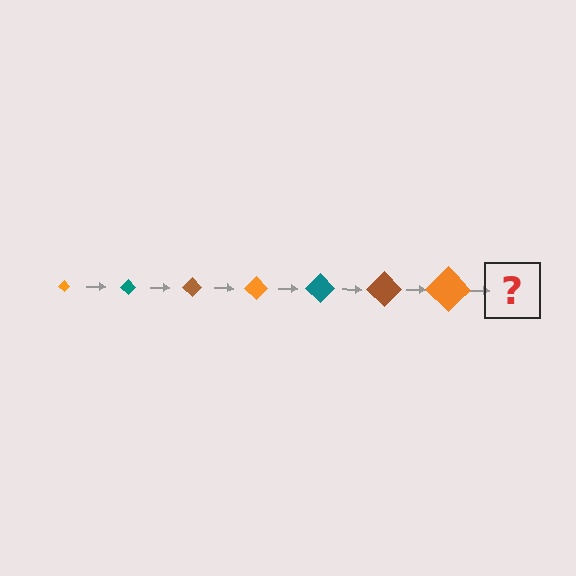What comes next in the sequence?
The next element should be a teal diamond, larger than the previous one.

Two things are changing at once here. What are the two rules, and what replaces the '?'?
The two rules are that the diamond grows larger each step and the color cycles through orange, teal, and brown. The '?' should be a teal diamond, larger than the previous one.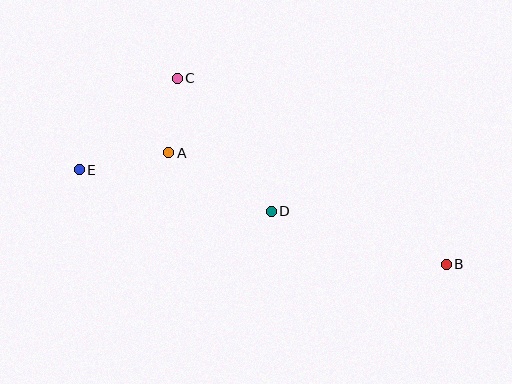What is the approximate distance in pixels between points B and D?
The distance between B and D is approximately 183 pixels.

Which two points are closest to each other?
Points A and C are closest to each other.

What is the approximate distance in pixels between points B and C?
The distance between B and C is approximately 327 pixels.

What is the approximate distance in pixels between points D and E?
The distance between D and E is approximately 196 pixels.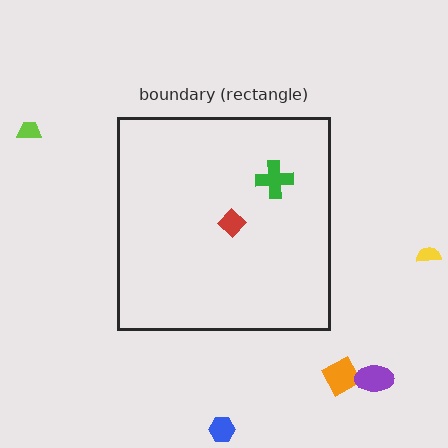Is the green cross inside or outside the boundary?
Inside.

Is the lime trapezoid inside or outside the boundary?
Outside.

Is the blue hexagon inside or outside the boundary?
Outside.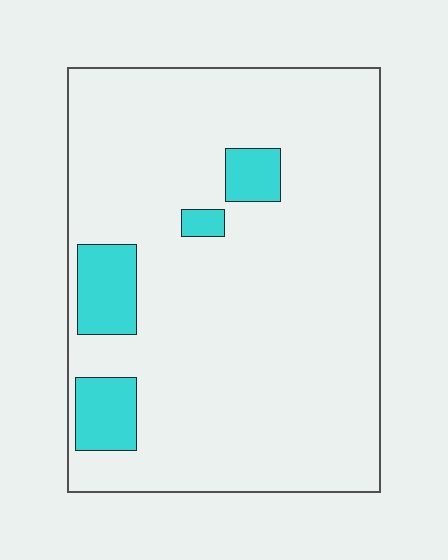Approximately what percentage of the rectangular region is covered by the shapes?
Approximately 10%.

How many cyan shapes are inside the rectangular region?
4.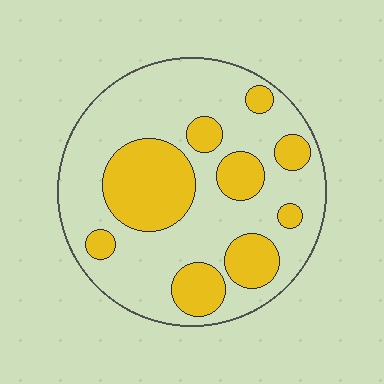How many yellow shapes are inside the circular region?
9.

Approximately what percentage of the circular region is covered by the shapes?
Approximately 30%.